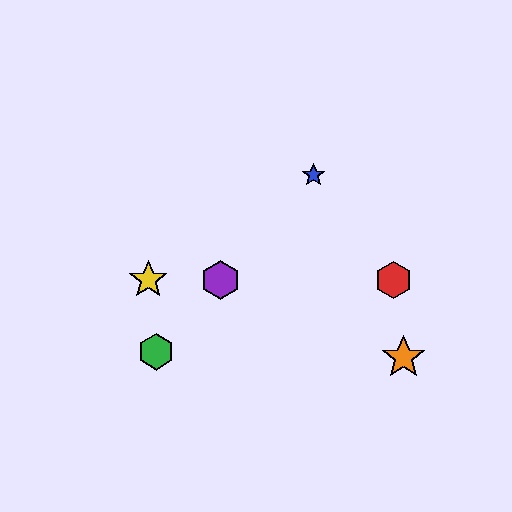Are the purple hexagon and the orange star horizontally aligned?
No, the purple hexagon is at y≈280 and the orange star is at y≈358.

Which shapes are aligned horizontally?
The red hexagon, the yellow star, the purple hexagon are aligned horizontally.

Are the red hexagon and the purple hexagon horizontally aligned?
Yes, both are at y≈280.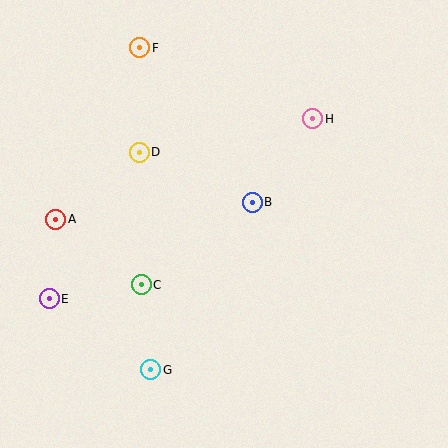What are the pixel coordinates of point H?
Point H is at (313, 119).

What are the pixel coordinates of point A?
Point A is at (56, 219).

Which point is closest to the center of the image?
Point B at (252, 202) is closest to the center.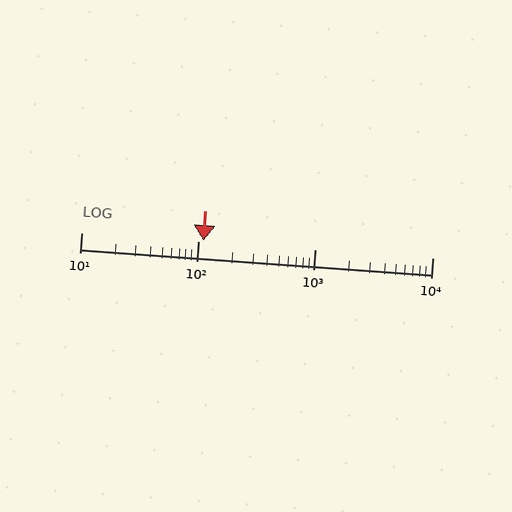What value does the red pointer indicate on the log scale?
The pointer indicates approximately 110.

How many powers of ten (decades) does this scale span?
The scale spans 3 decades, from 10 to 10000.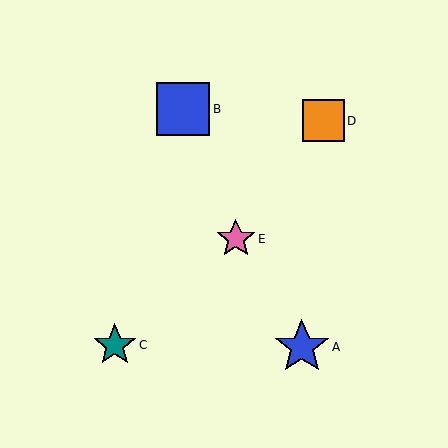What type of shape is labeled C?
Shape C is a teal star.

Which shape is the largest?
The blue star (labeled A) is the largest.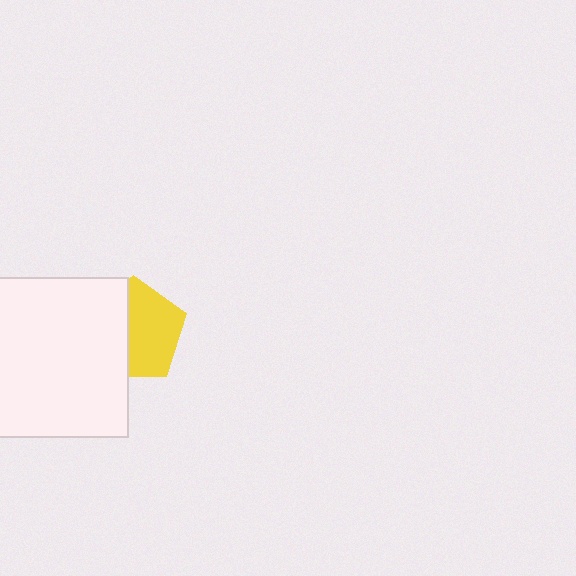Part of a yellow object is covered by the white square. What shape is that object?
It is a pentagon.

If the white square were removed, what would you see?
You would see the complete yellow pentagon.